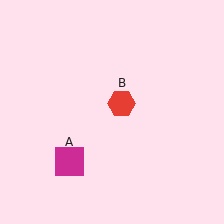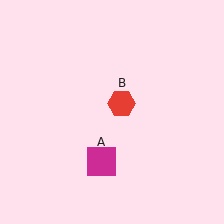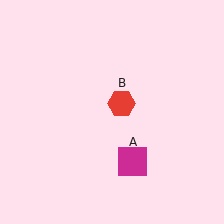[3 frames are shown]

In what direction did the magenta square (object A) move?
The magenta square (object A) moved right.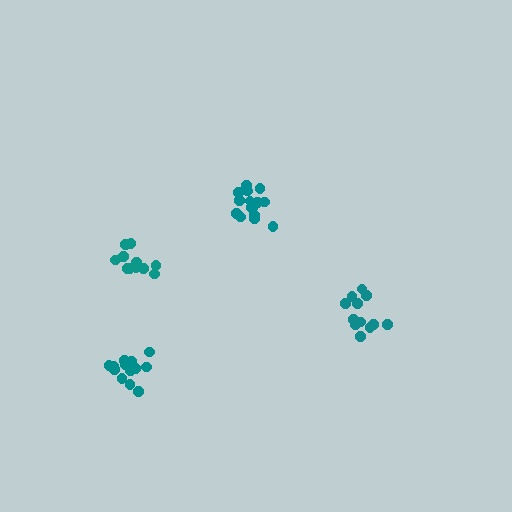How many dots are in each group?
Group 1: 14 dots, Group 2: 12 dots, Group 3: 15 dots, Group 4: 11 dots (52 total).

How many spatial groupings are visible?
There are 4 spatial groupings.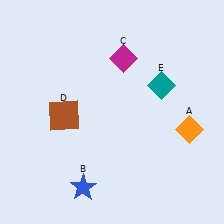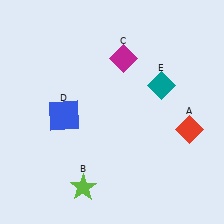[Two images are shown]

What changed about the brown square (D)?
In Image 1, D is brown. In Image 2, it changed to blue.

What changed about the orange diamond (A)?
In Image 1, A is orange. In Image 2, it changed to red.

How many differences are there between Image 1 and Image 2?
There are 3 differences between the two images.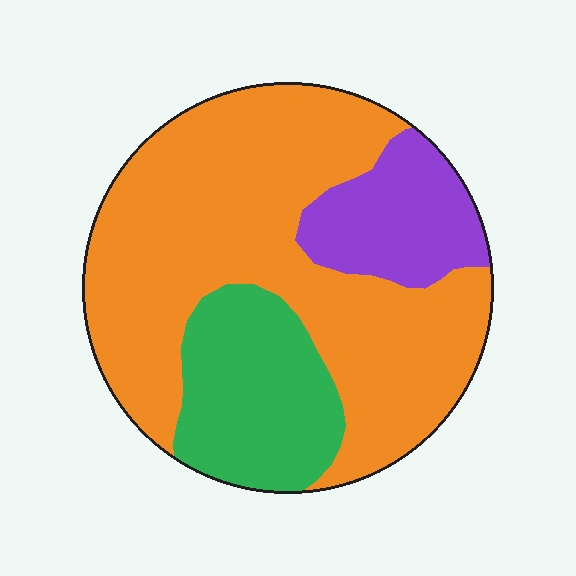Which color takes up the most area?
Orange, at roughly 65%.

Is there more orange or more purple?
Orange.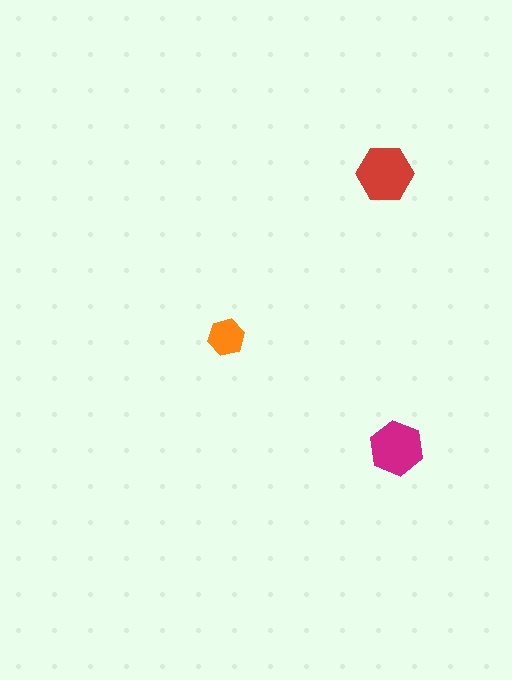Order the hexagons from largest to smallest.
the red one, the magenta one, the orange one.